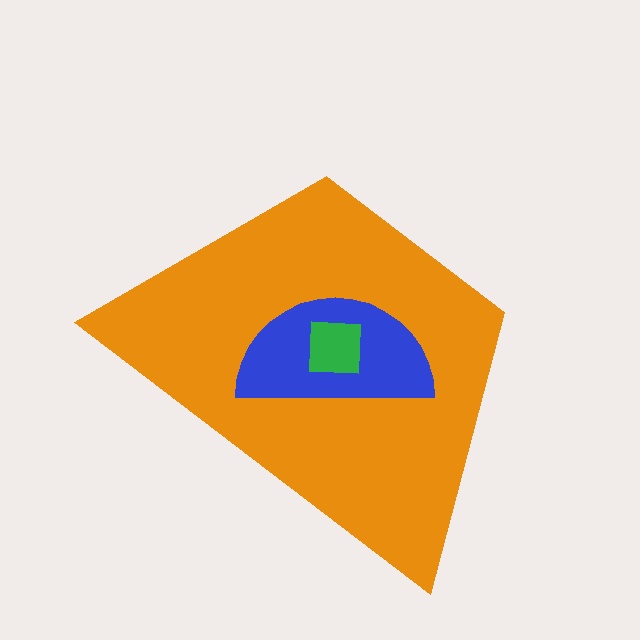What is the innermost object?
The green square.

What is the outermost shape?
The orange trapezoid.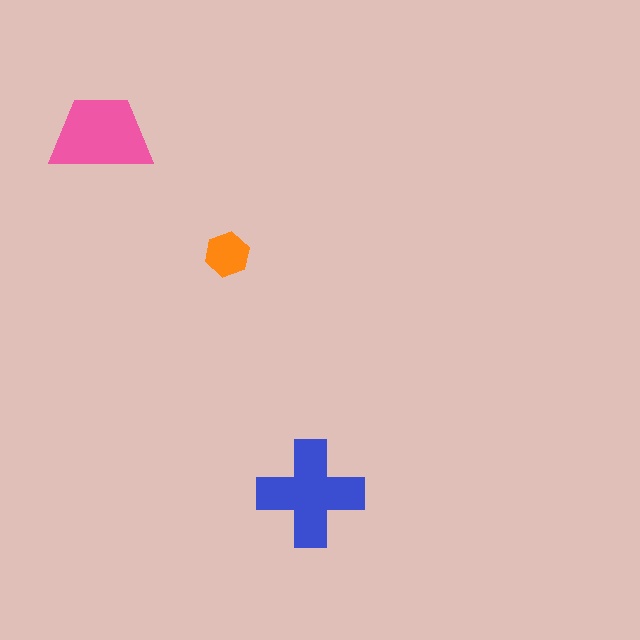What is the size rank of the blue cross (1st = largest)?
1st.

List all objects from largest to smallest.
The blue cross, the pink trapezoid, the orange hexagon.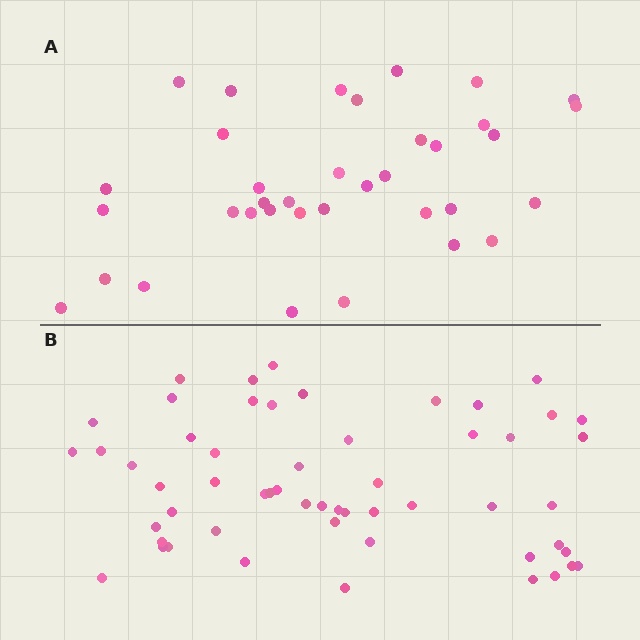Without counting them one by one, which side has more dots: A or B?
Region B (the bottom region) has more dots.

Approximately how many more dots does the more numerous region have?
Region B has approximately 20 more dots than region A.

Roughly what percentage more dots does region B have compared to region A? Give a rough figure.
About 55% more.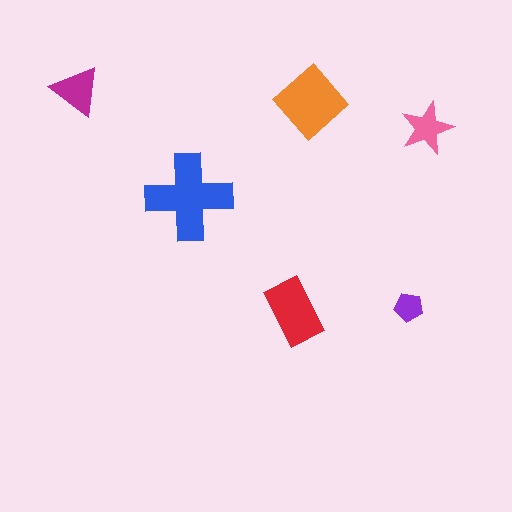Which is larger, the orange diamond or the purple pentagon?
The orange diamond.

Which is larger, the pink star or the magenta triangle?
The magenta triangle.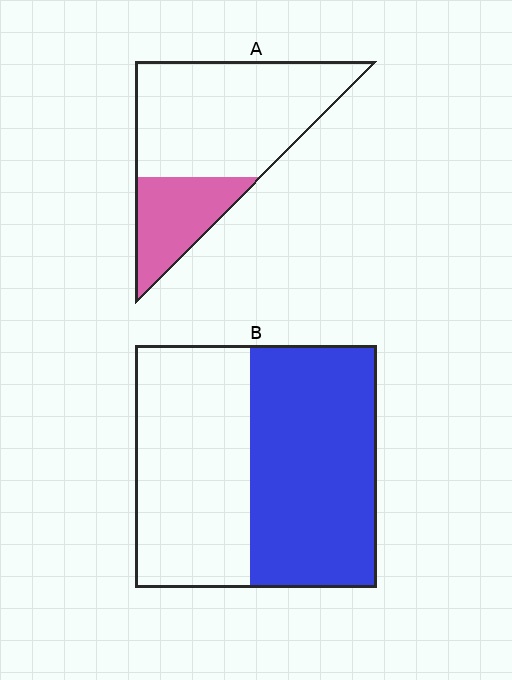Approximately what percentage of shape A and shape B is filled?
A is approximately 30% and B is approximately 50%.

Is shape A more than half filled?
No.